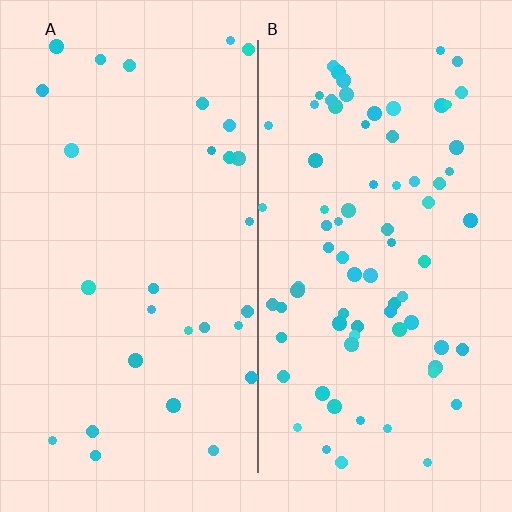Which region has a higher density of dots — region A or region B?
B (the right).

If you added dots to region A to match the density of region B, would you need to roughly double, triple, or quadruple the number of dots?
Approximately triple.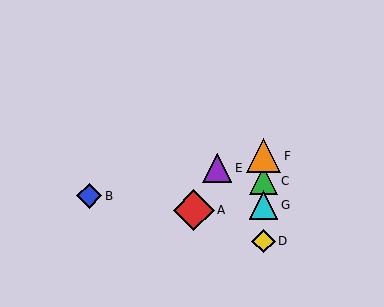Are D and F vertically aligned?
Yes, both are at x≈264.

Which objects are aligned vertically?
Objects C, D, F, G are aligned vertically.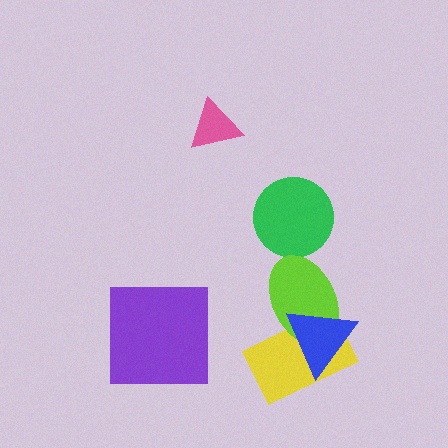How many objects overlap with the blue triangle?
2 objects overlap with the blue triangle.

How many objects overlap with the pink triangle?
0 objects overlap with the pink triangle.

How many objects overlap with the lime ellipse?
2 objects overlap with the lime ellipse.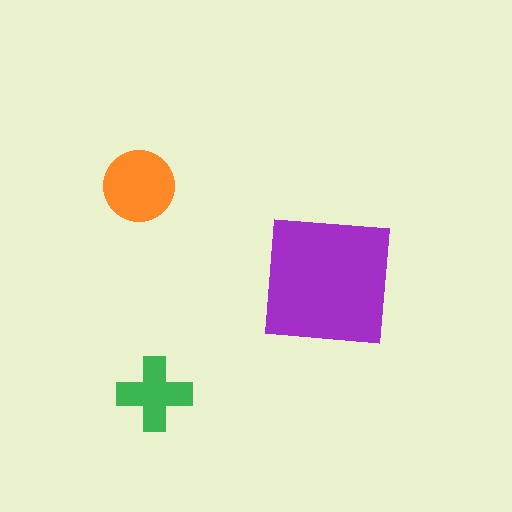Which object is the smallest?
The green cross.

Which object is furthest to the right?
The purple square is rightmost.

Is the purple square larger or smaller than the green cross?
Larger.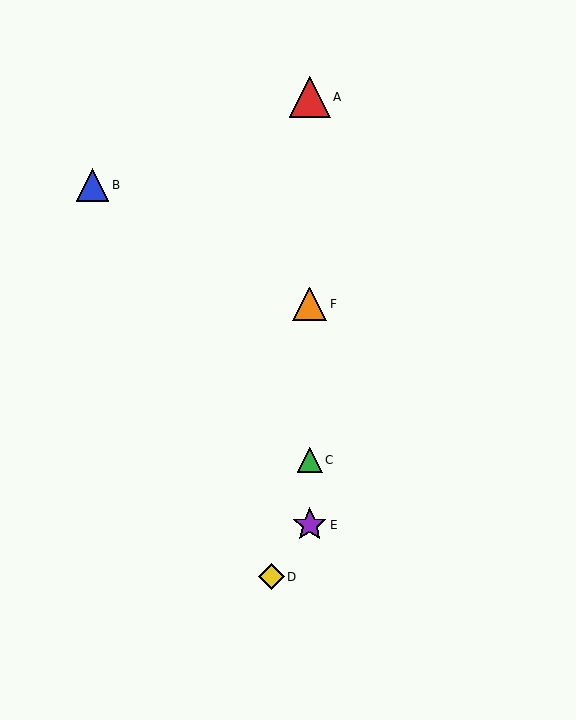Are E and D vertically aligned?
No, E is at x≈310 and D is at x≈271.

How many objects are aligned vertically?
4 objects (A, C, E, F) are aligned vertically.